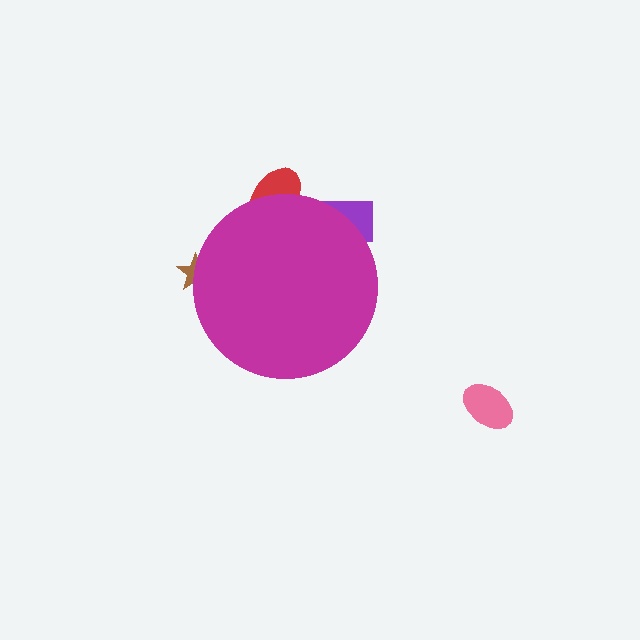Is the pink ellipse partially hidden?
No, the pink ellipse is fully visible.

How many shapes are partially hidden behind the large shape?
3 shapes are partially hidden.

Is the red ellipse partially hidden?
Yes, the red ellipse is partially hidden behind the magenta circle.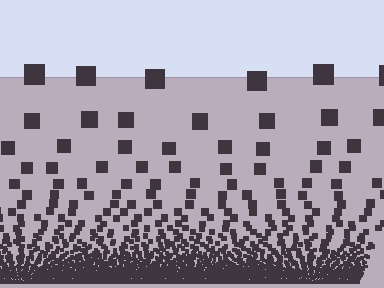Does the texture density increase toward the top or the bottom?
Density increases toward the bottom.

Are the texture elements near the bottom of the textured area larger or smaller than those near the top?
Smaller. The gradient is inverted — elements near the bottom are smaller and denser.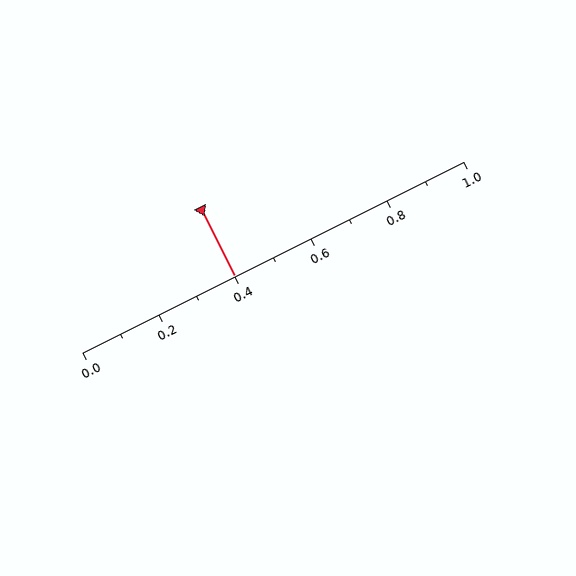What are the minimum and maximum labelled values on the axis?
The axis runs from 0.0 to 1.0.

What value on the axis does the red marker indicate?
The marker indicates approximately 0.4.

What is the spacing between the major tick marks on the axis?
The major ticks are spaced 0.2 apart.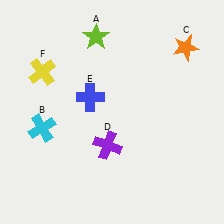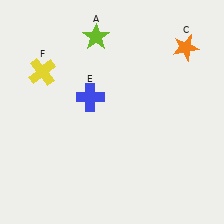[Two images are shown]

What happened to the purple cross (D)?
The purple cross (D) was removed in Image 2. It was in the bottom-left area of Image 1.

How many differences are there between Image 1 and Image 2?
There are 2 differences between the two images.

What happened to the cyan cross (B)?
The cyan cross (B) was removed in Image 2. It was in the bottom-left area of Image 1.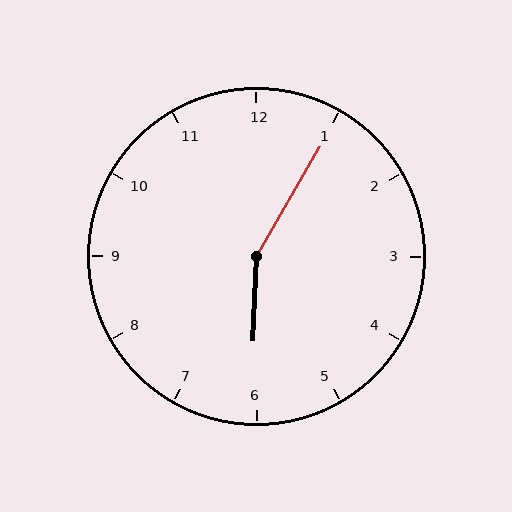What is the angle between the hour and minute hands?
Approximately 152 degrees.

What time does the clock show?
6:05.